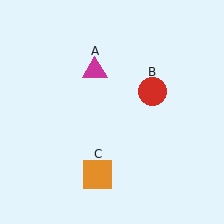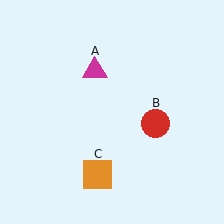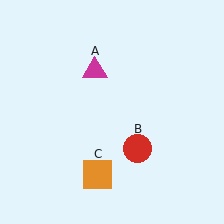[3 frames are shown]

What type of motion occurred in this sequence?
The red circle (object B) rotated clockwise around the center of the scene.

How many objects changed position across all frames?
1 object changed position: red circle (object B).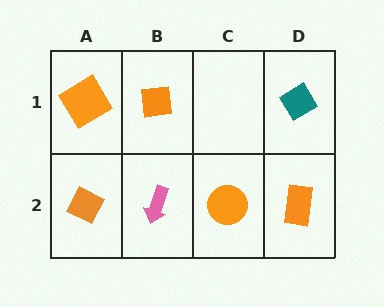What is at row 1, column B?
An orange square.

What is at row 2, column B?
A pink arrow.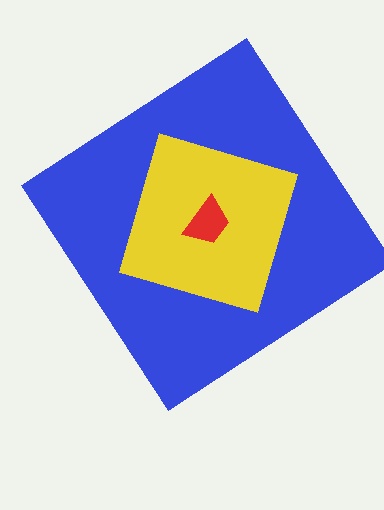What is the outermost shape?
The blue diamond.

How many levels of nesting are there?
3.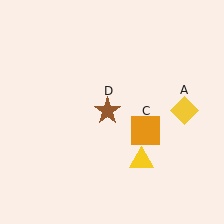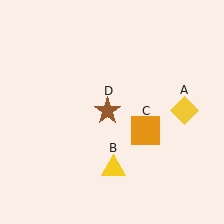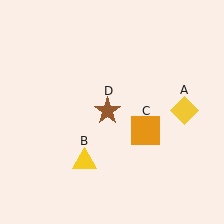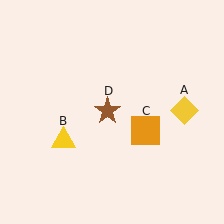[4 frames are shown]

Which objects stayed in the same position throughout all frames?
Yellow diamond (object A) and orange square (object C) and brown star (object D) remained stationary.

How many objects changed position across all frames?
1 object changed position: yellow triangle (object B).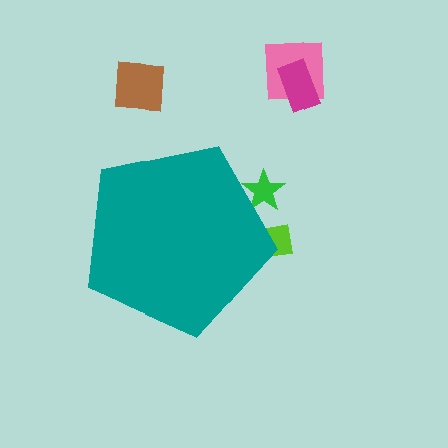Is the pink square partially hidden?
No, the pink square is fully visible.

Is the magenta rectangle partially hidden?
No, the magenta rectangle is fully visible.